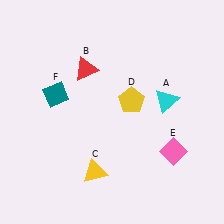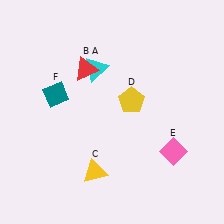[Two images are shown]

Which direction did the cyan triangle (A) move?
The cyan triangle (A) moved left.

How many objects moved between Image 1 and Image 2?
1 object moved between the two images.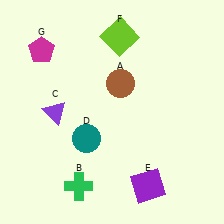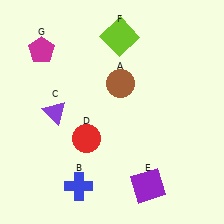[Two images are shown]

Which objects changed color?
B changed from green to blue. D changed from teal to red.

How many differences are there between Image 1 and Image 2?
There are 2 differences between the two images.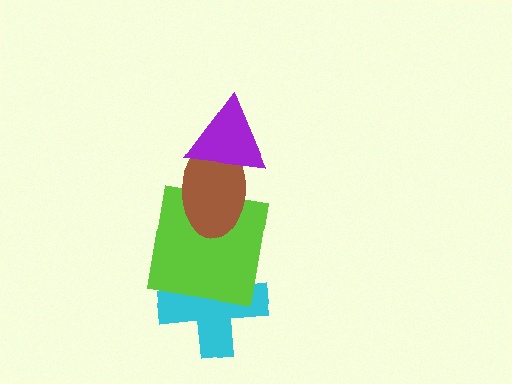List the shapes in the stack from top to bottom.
From top to bottom: the purple triangle, the brown ellipse, the lime square, the cyan cross.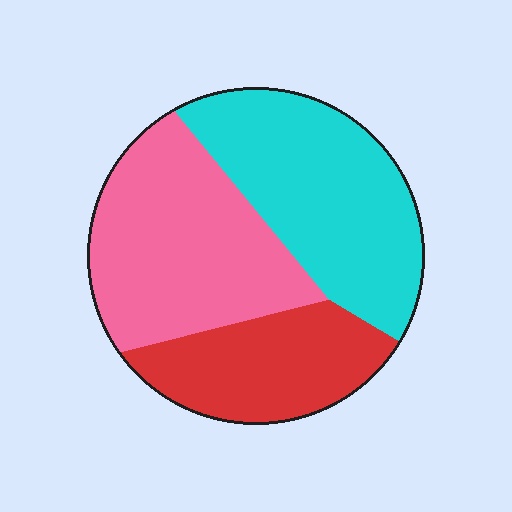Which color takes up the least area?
Red, at roughly 25%.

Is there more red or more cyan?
Cyan.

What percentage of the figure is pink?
Pink covers about 40% of the figure.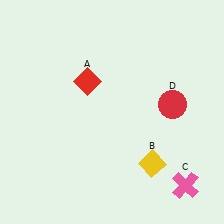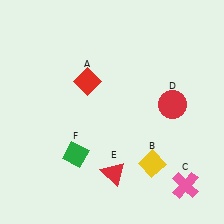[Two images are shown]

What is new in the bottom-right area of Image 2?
A red triangle (E) was added in the bottom-right area of Image 2.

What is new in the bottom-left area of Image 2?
A green diamond (F) was added in the bottom-left area of Image 2.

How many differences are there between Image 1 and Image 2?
There are 2 differences between the two images.